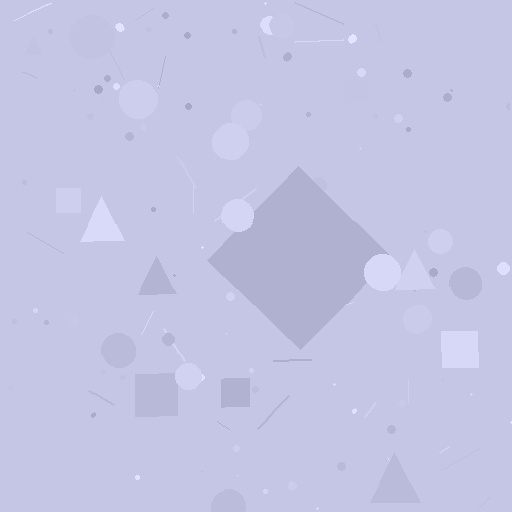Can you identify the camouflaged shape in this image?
The camouflaged shape is a diamond.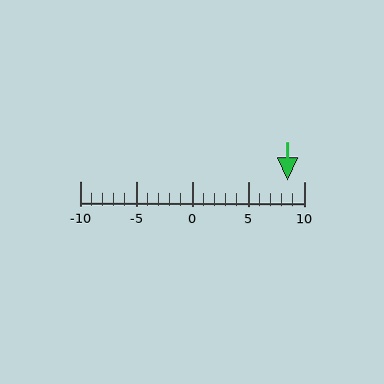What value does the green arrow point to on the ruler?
The green arrow points to approximately 8.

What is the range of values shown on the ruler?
The ruler shows values from -10 to 10.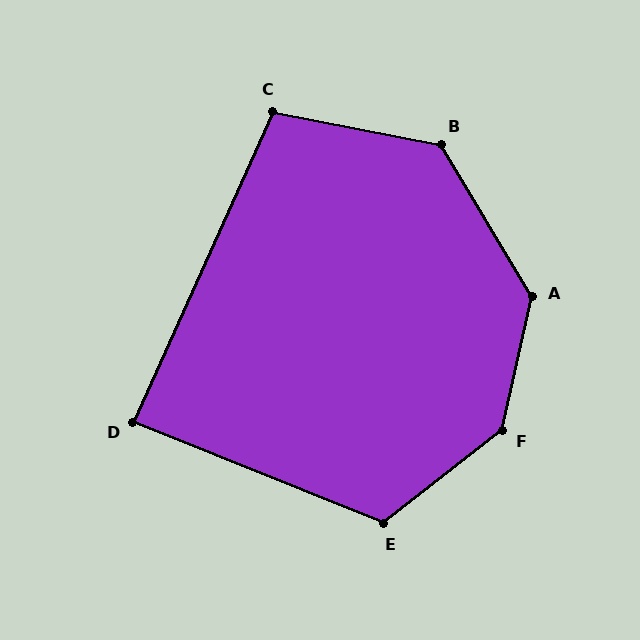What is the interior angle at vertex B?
Approximately 132 degrees (obtuse).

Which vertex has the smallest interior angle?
D, at approximately 88 degrees.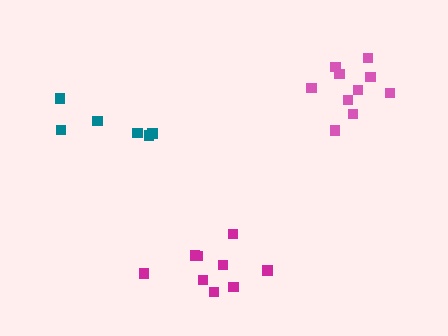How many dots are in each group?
Group 1: 6 dots, Group 2: 10 dots, Group 3: 9 dots (25 total).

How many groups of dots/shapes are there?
There are 3 groups.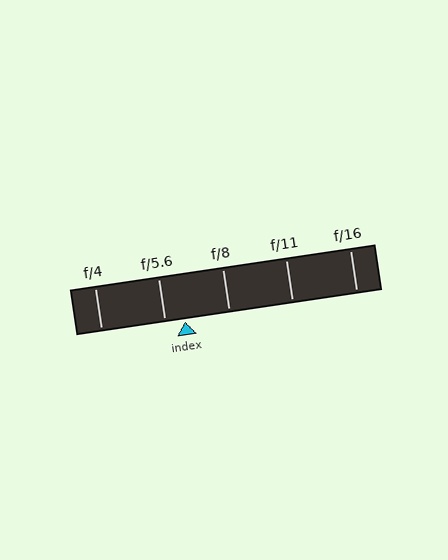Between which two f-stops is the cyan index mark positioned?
The index mark is between f/5.6 and f/8.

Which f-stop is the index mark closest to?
The index mark is closest to f/5.6.